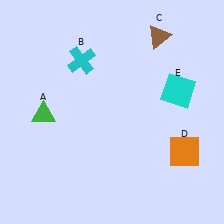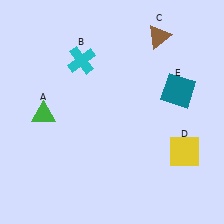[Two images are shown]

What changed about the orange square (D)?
In Image 1, D is orange. In Image 2, it changed to yellow.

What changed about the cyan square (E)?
In Image 1, E is cyan. In Image 2, it changed to teal.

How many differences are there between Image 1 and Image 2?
There are 2 differences between the two images.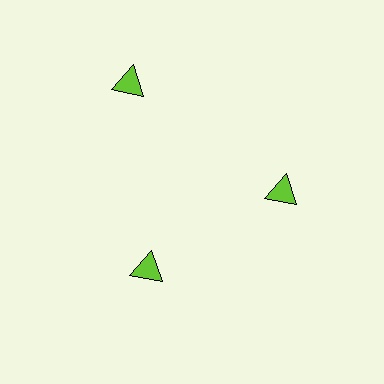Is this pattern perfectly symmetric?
No. The 3 lime triangles are arranged in a ring, but one element near the 11 o'clock position is pushed outward from the center, breaking the 3-fold rotational symmetry.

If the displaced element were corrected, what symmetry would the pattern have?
It would have 3-fold rotational symmetry — the pattern would map onto itself every 120 degrees.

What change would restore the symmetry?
The symmetry would be restored by moving it inward, back onto the ring so that all 3 triangles sit at equal angles and equal distance from the center.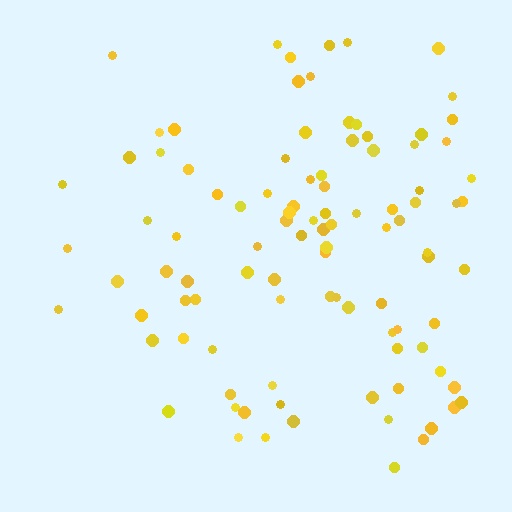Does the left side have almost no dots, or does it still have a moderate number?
Still a moderate number, just noticeably fewer than the right.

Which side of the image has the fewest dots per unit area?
The left.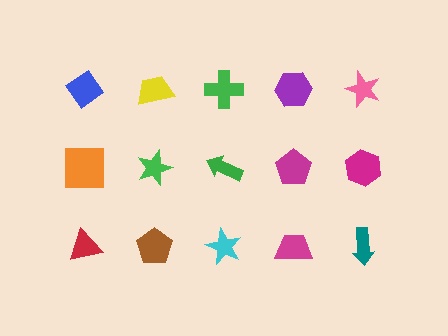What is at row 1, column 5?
A pink star.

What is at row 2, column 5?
A magenta hexagon.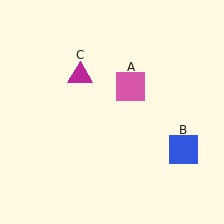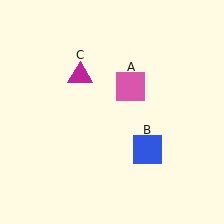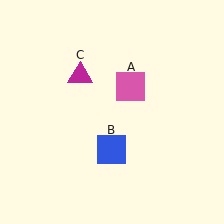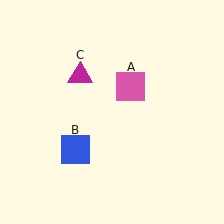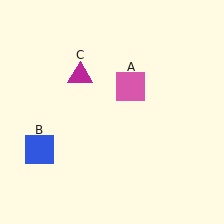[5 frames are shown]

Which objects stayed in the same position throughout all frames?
Pink square (object A) and magenta triangle (object C) remained stationary.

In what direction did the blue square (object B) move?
The blue square (object B) moved left.